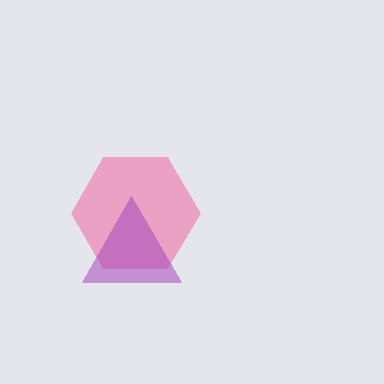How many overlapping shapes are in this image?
There are 2 overlapping shapes in the image.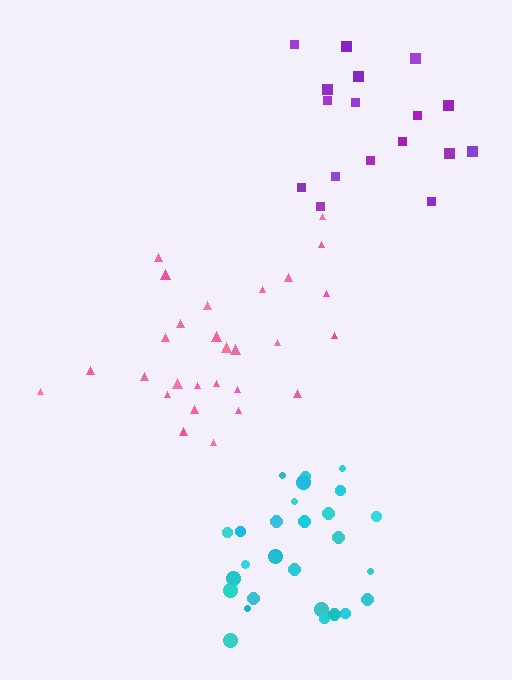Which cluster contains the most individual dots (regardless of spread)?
Pink (28).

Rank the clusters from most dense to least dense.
cyan, pink, purple.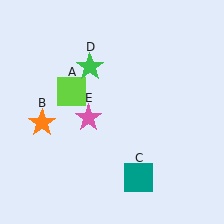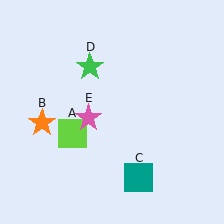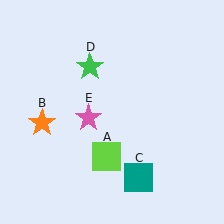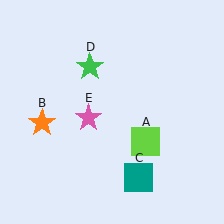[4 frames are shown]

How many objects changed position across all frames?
1 object changed position: lime square (object A).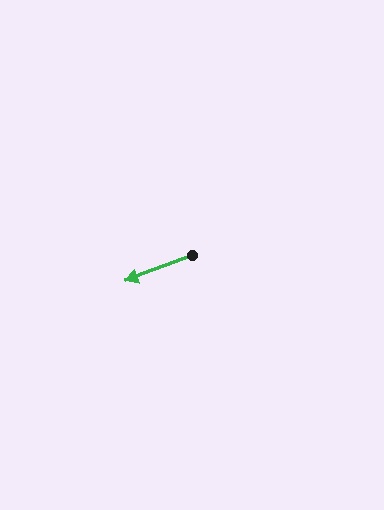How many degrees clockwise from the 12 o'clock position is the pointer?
Approximately 249 degrees.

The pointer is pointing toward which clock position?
Roughly 8 o'clock.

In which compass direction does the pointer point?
West.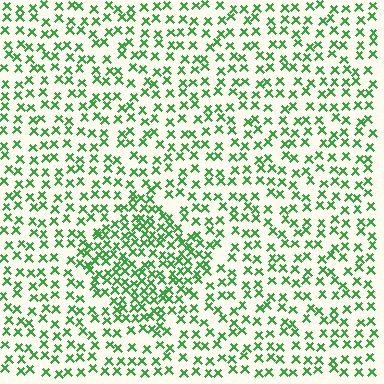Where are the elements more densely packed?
The elements are more densely packed inside the diamond boundary.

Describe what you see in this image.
The image contains small green elements arranged at two different densities. A diamond-shaped region is visible where the elements are more densely packed than the surrounding area.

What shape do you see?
I see a diamond.